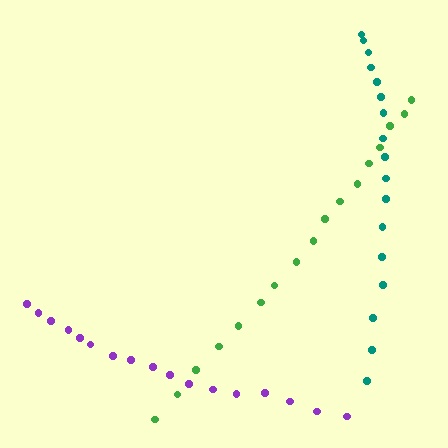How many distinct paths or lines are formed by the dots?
There are 3 distinct paths.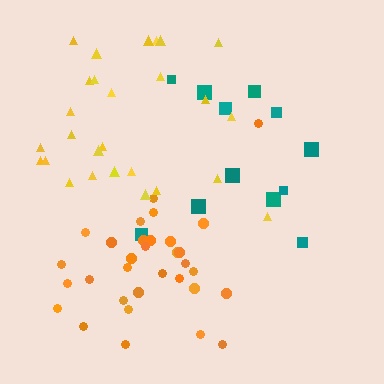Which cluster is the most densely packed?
Orange.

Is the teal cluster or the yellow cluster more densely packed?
Yellow.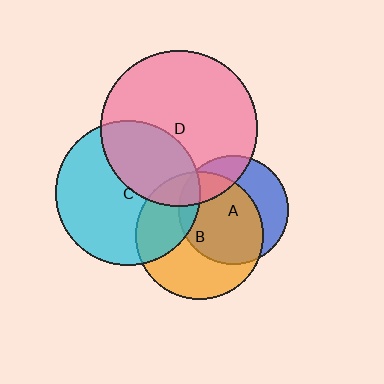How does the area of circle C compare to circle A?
Approximately 1.7 times.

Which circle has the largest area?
Circle D (pink).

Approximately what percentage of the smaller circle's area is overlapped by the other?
Approximately 35%.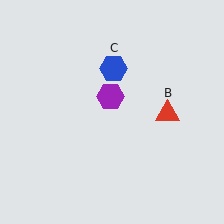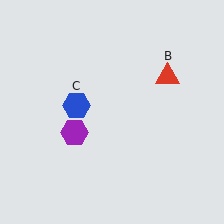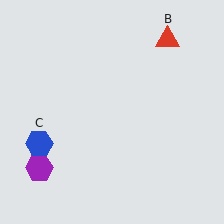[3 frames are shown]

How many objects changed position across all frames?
3 objects changed position: purple hexagon (object A), red triangle (object B), blue hexagon (object C).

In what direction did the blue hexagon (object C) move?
The blue hexagon (object C) moved down and to the left.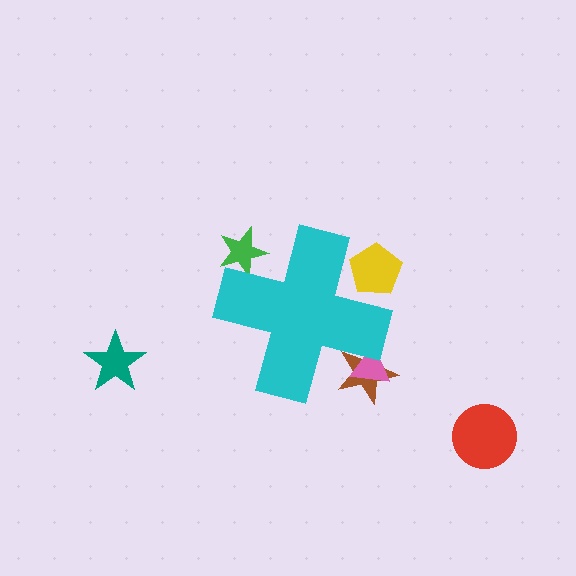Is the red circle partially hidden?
No, the red circle is fully visible.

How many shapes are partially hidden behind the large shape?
4 shapes are partially hidden.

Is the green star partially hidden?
Yes, the green star is partially hidden behind the cyan cross.